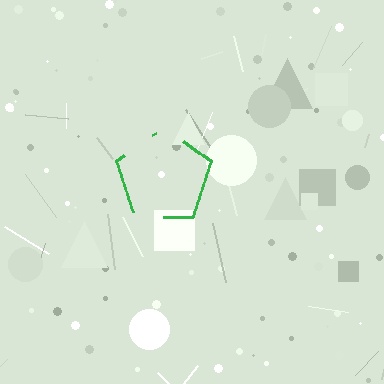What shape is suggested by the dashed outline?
The dashed outline suggests a pentagon.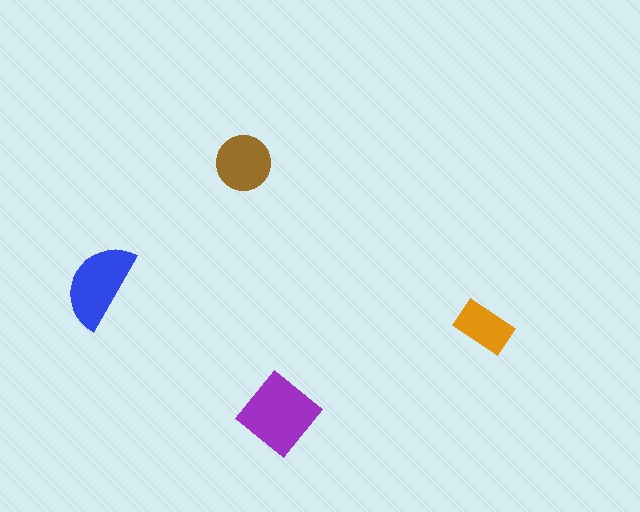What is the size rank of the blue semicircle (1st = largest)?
2nd.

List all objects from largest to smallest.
The purple diamond, the blue semicircle, the brown circle, the orange rectangle.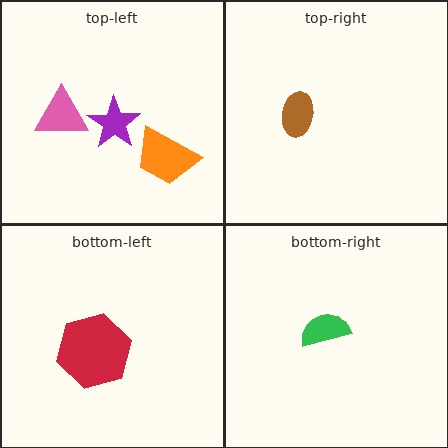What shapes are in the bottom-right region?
The green semicircle.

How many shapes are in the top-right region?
1.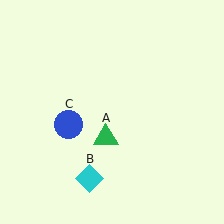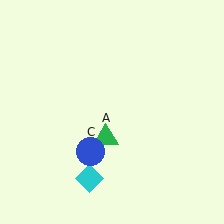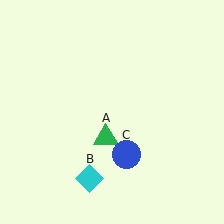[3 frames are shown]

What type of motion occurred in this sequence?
The blue circle (object C) rotated counterclockwise around the center of the scene.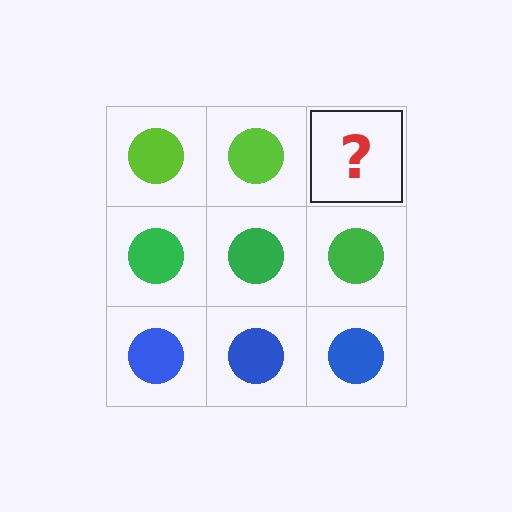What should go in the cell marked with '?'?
The missing cell should contain a lime circle.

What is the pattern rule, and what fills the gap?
The rule is that each row has a consistent color. The gap should be filled with a lime circle.